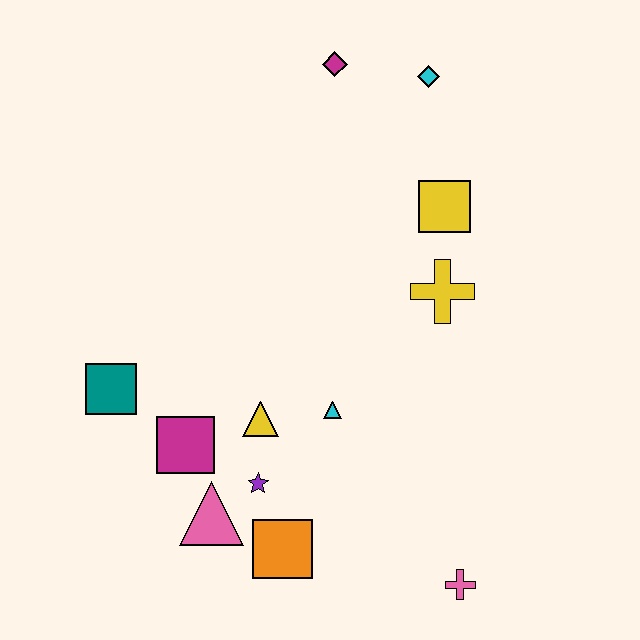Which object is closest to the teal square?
The magenta square is closest to the teal square.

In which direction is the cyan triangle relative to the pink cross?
The cyan triangle is above the pink cross.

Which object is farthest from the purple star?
The cyan diamond is farthest from the purple star.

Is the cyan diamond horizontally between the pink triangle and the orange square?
No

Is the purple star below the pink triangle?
No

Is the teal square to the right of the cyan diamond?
No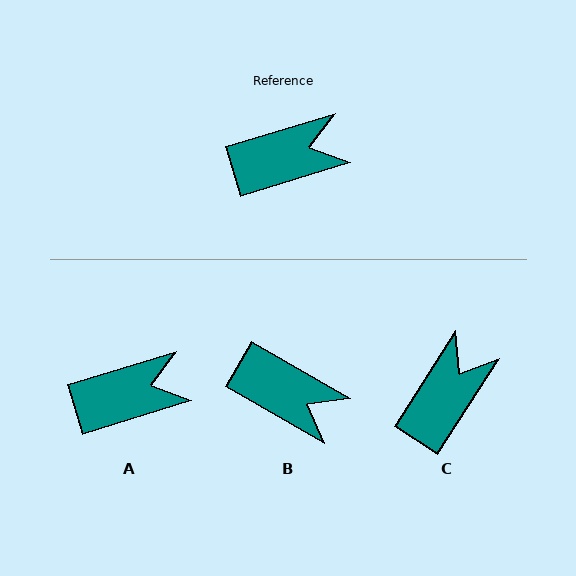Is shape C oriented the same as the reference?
No, it is off by about 40 degrees.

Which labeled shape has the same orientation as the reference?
A.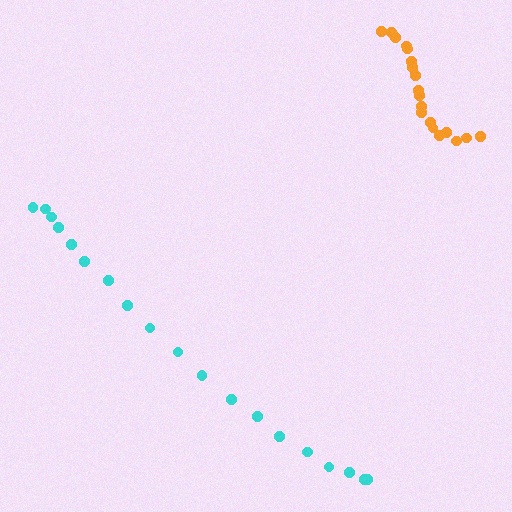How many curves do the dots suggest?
There are 2 distinct paths.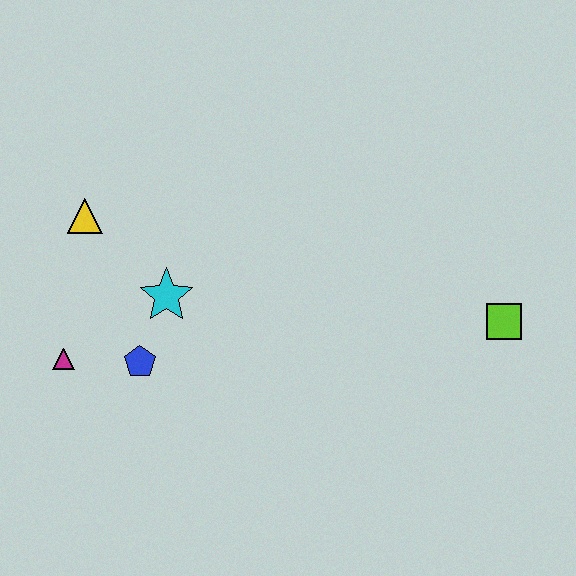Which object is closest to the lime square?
The cyan star is closest to the lime square.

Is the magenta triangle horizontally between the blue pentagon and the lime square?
No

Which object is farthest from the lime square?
The magenta triangle is farthest from the lime square.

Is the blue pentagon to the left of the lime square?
Yes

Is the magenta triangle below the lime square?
Yes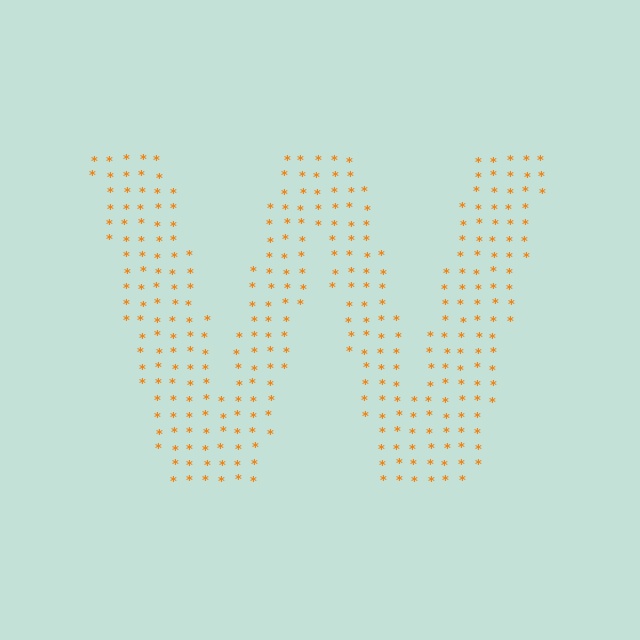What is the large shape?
The large shape is the letter W.